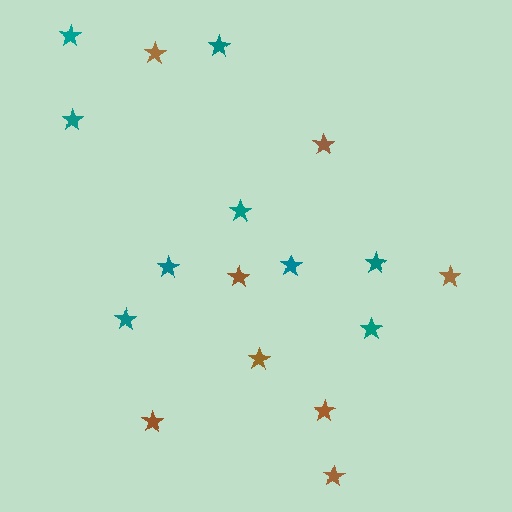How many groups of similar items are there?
There are 2 groups: one group of brown stars (8) and one group of teal stars (9).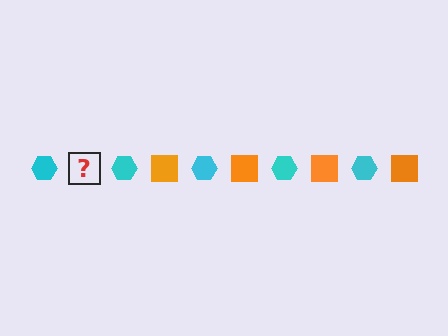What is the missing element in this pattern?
The missing element is an orange square.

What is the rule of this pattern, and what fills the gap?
The rule is that the pattern alternates between cyan hexagon and orange square. The gap should be filled with an orange square.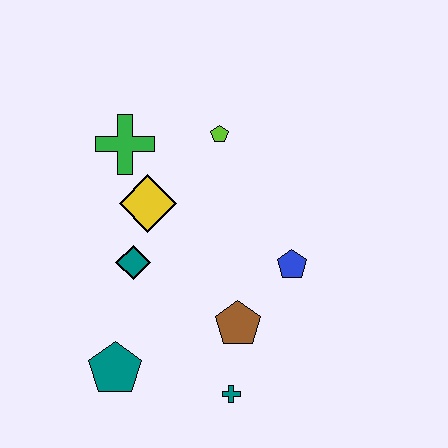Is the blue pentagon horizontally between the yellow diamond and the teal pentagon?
No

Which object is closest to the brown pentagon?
The teal cross is closest to the brown pentagon.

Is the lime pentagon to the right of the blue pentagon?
No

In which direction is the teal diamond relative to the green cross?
The teal diamond is below the green cross.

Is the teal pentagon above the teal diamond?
No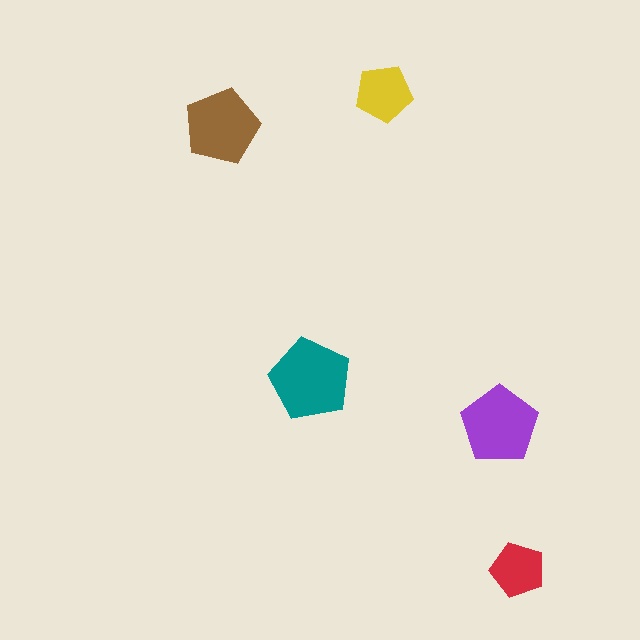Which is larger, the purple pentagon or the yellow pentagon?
The purple one.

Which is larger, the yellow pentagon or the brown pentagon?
The brown one.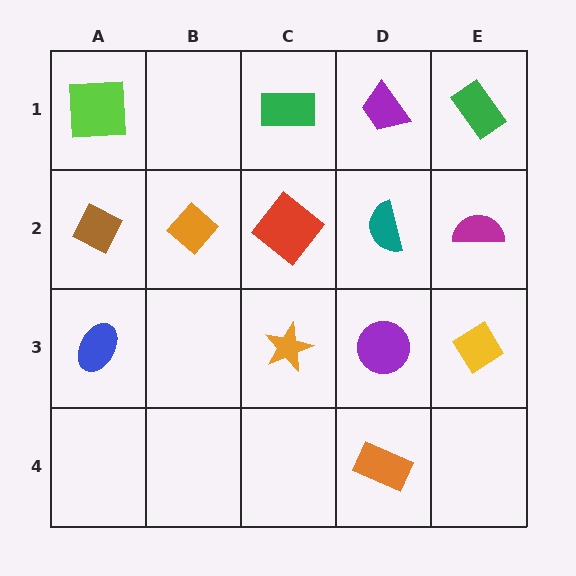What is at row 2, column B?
An orange diamond.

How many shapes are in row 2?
5 shapes.